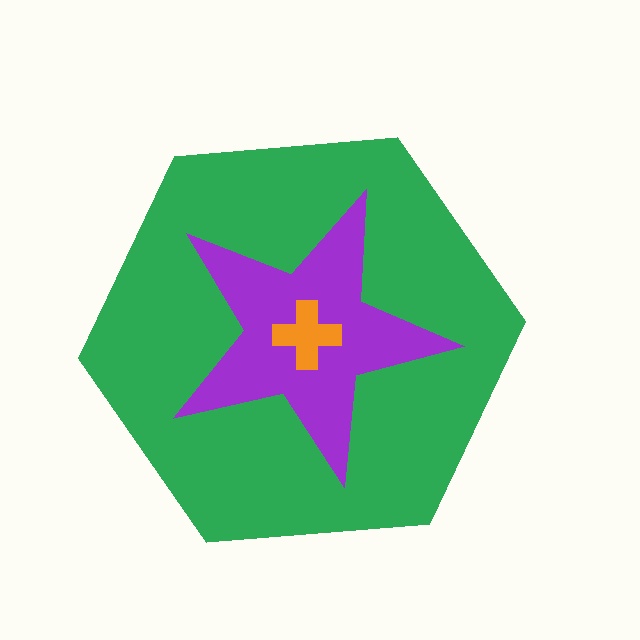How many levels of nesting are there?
3.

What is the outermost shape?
The green hexagon.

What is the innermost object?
The orange cross.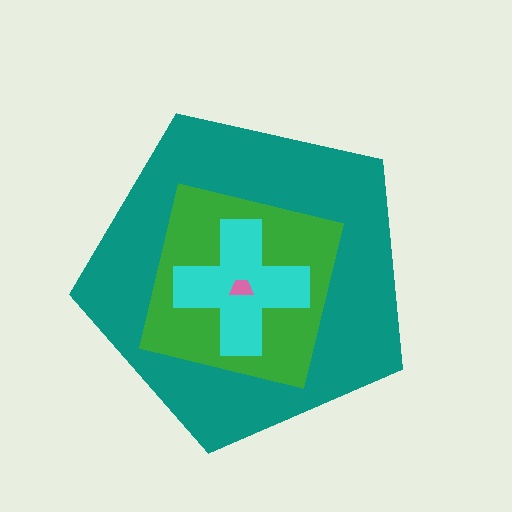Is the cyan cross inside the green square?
Yes.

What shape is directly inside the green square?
The cyan cross.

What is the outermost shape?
The teal pentagon.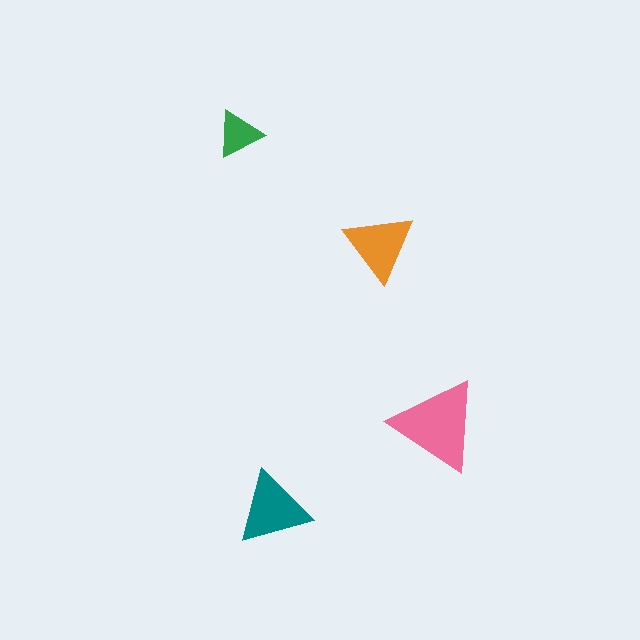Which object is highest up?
The green triangle is topmost.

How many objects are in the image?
There are 4 objects in the image.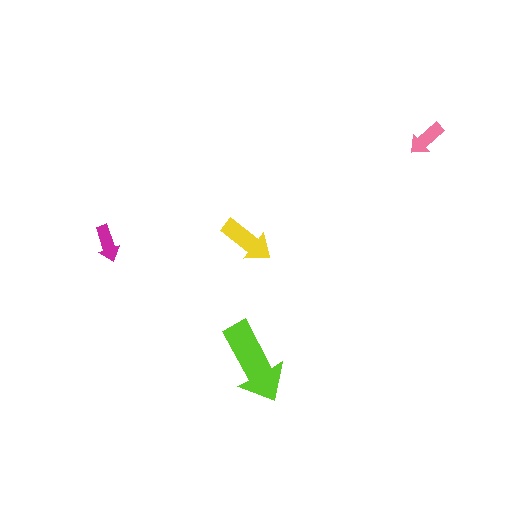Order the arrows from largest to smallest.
the lime one, the yellow one, the pink one, the magenta one.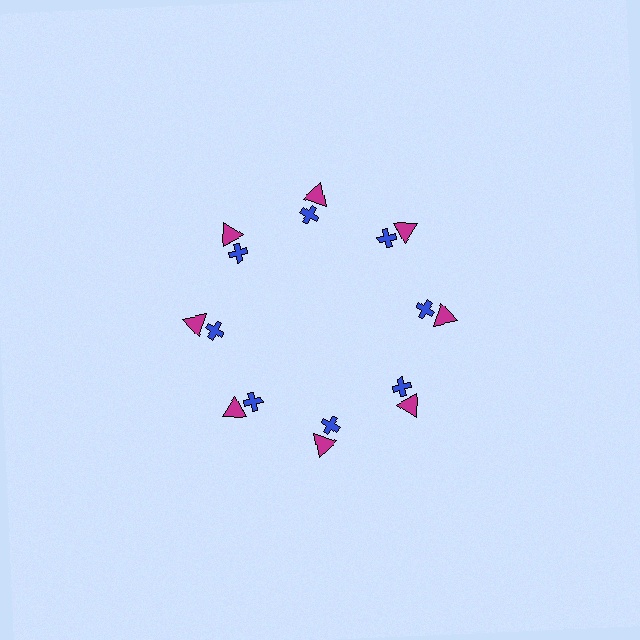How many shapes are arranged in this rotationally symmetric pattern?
There are 16 shapes, arranged in 8 groups of 2.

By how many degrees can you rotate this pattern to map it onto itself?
The pattern maps onto itself every 45 degrees of rotation.